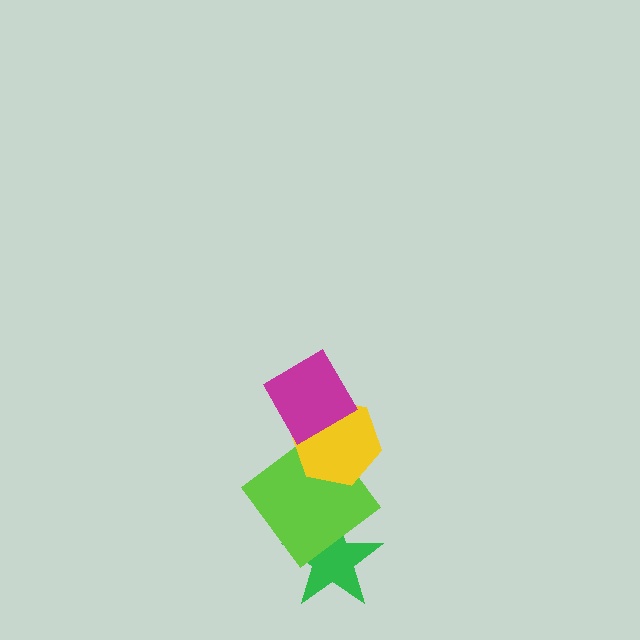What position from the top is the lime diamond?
The lime diamond is 3rd from the top.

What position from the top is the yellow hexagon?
The yellow hexagon is 2nd from the top.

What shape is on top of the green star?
The lime diamond is on top of the green star.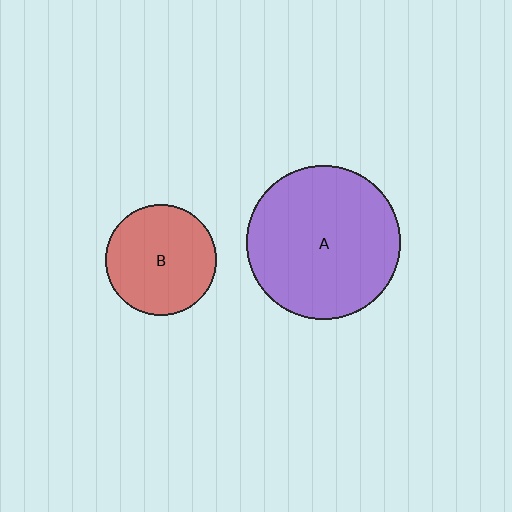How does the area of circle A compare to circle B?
Approximately 1.9 times.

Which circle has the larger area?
Circle A (purple).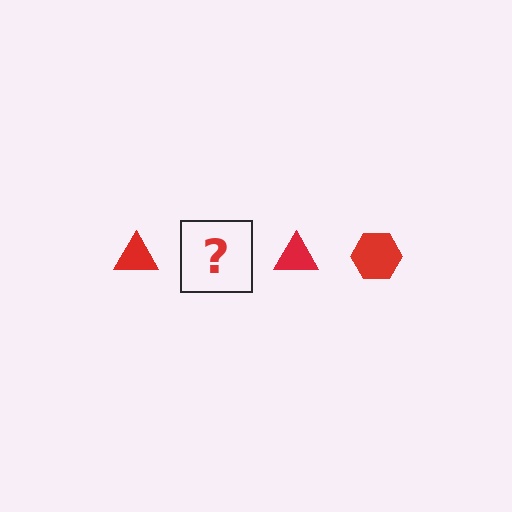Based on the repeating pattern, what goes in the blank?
The blank should be a red hexagon.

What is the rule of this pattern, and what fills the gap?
The rule is that the pattern cycles through triangle, hexagon shapes in red. The gap should be filled with a red hexagon.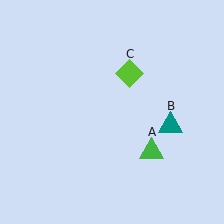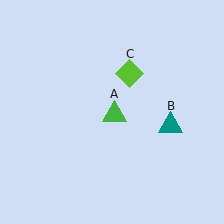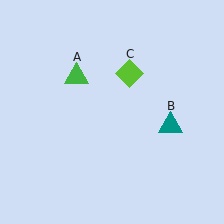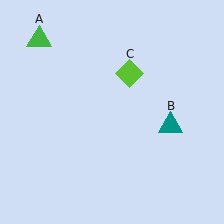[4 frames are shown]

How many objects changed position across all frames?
1 object changed position: green triangle (object A).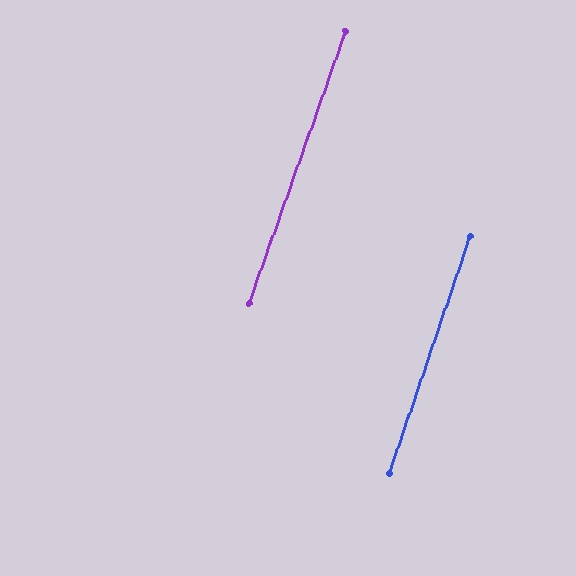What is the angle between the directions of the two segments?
Approximately 1 degree.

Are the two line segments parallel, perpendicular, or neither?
Parallel — their directions differ by only 0.9°.